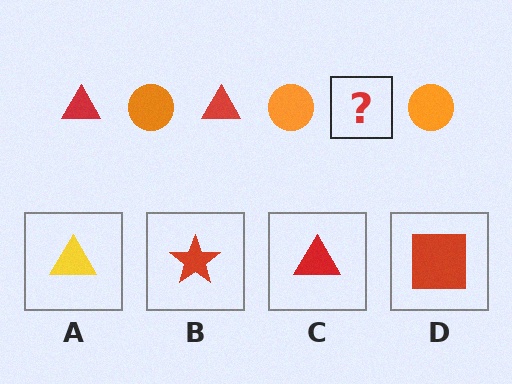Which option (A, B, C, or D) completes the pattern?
C.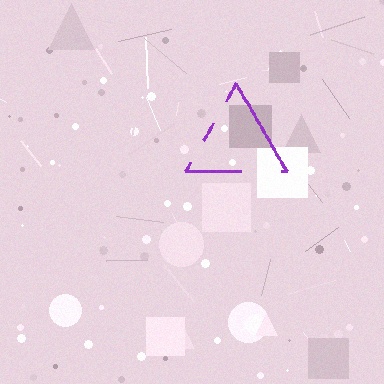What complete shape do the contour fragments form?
The contour fragments form a triangle.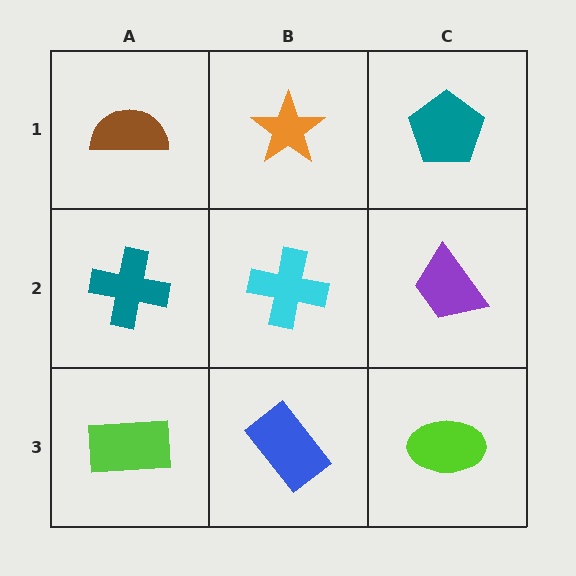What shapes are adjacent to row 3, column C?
A purple trapezoid (row 2, column C), a blue rectangle (row 3, column B).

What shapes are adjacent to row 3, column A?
A teal cross (row 2, column A), a blue rectangle (row 3, column B).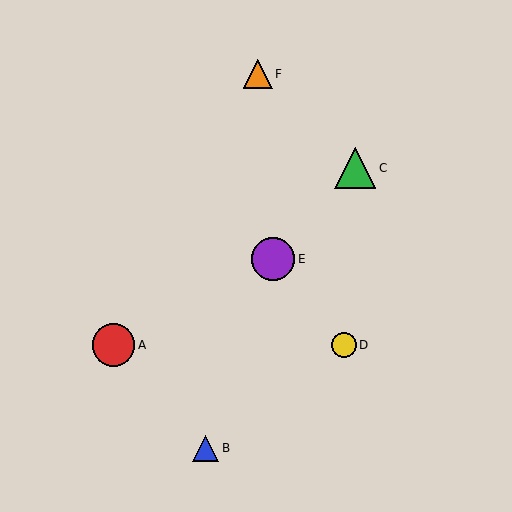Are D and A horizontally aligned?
Yes, both are at y≈345.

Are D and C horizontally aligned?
No, D is at y≈345 and C is at y≈168.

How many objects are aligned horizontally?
2 objects (A, D) are aligned horizontally.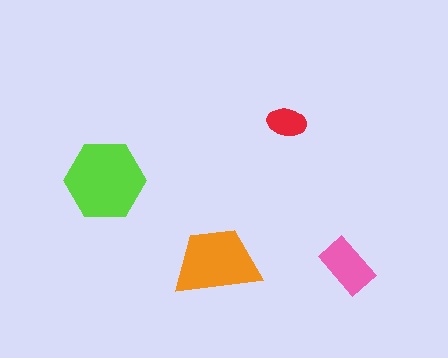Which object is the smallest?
The red ellipse.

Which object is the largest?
The lime hexagon.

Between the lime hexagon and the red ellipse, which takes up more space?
The lime hexagon.